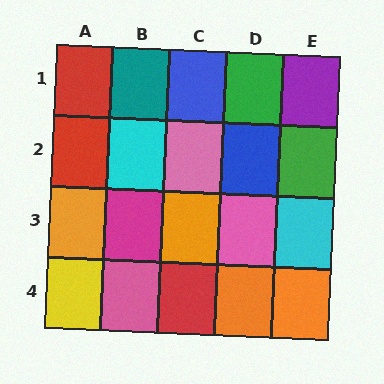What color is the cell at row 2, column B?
Cyan.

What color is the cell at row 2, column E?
Green.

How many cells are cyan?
2 cells are cyan.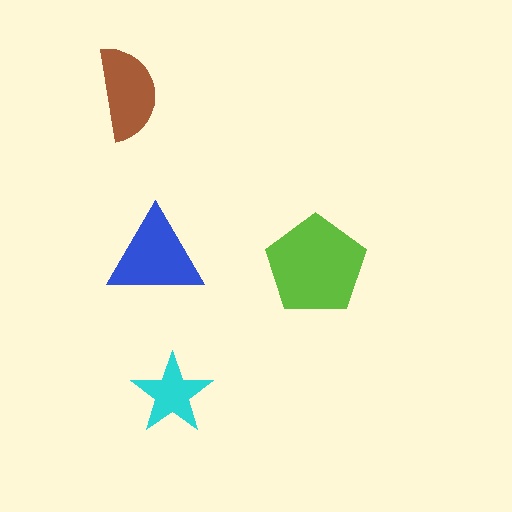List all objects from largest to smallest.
The lime pentagon, the blue triangle, the brown semicircle, the cyan star.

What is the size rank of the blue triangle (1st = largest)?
2nd.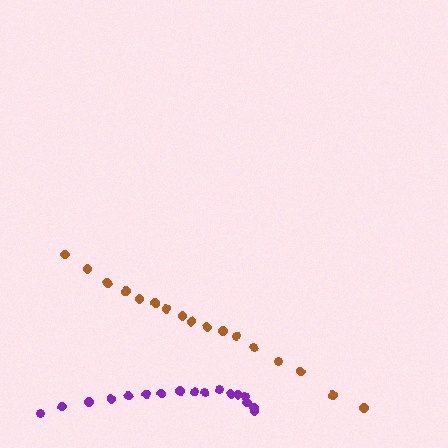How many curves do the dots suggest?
There are 2 distinct paths.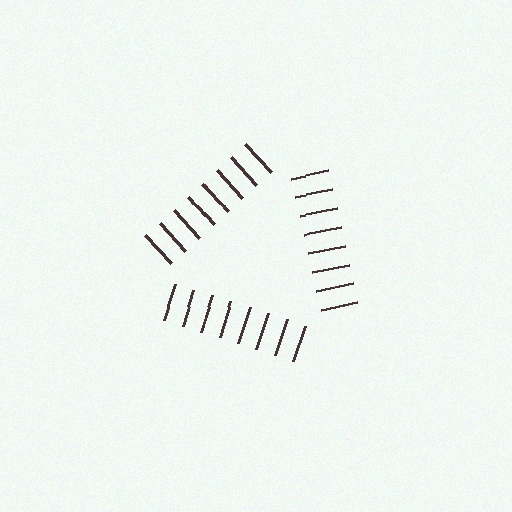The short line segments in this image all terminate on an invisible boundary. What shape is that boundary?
An illusory triangle — the line segments terminate on its edges but no continuous stroke is drawn.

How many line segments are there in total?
24 — 8 along each of the 3 edges.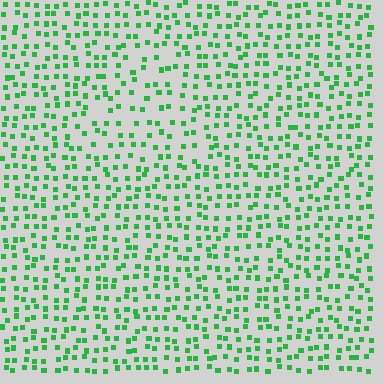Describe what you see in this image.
The image contains small green elements arranged at two different densities. A triangle-shaped region is visible where the elements are less densely packed than the surrounding area.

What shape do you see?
I see a triangle.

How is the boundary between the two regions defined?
The boundary is defined by a change in element density (approximately 1.6x ratio). All elements are the same color, size, and shape.